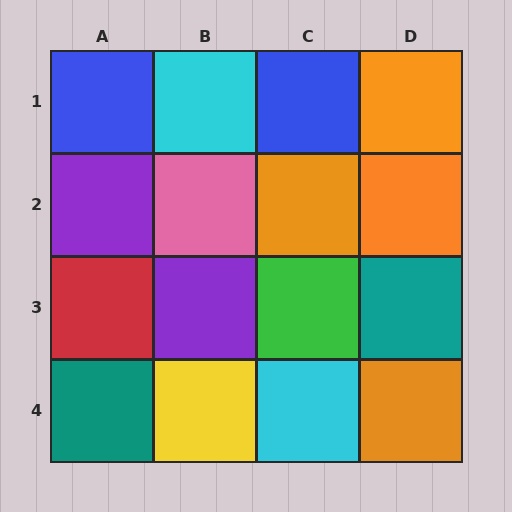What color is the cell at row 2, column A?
Purple.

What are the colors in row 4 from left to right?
Teal, yellow, cyan, orange.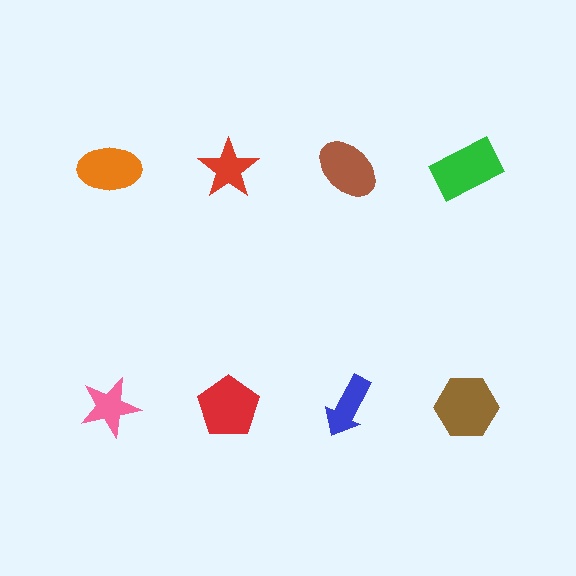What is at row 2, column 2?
A red pentagon.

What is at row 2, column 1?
A pink star.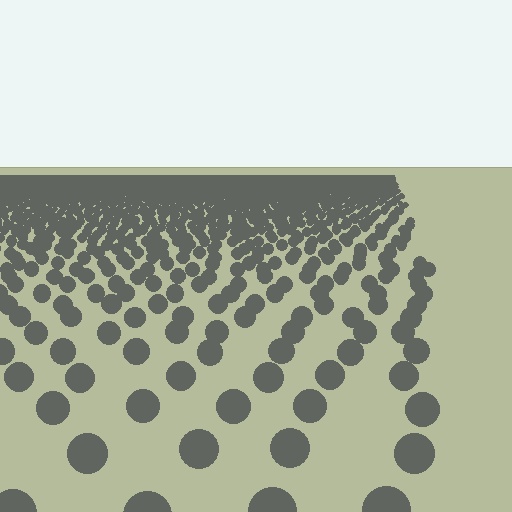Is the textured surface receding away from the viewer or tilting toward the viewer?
The surface is receding away from the viewer. Texture elements get smaller and denser toward the top.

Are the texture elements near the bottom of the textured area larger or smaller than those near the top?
Larger. Near the bottom, elements are closer to the viewer and appear at a bigger on-screen size.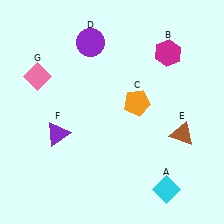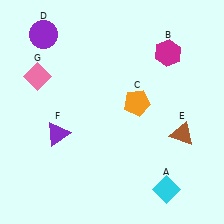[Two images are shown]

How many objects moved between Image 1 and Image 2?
1 object moved between the two images.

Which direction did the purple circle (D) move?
The purple circle (D) moved left.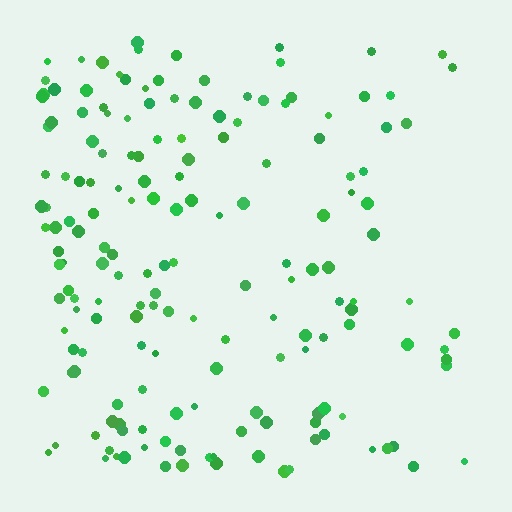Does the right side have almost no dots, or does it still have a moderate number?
Still a moderate number, just noticeably fewer than the left.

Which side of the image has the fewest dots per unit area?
The right.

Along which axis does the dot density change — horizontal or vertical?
Horizontal.